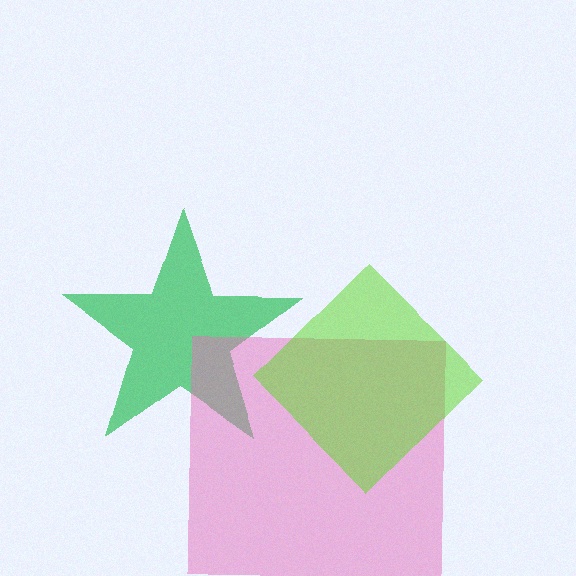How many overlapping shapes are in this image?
There are 3 overlapping shapes in the image.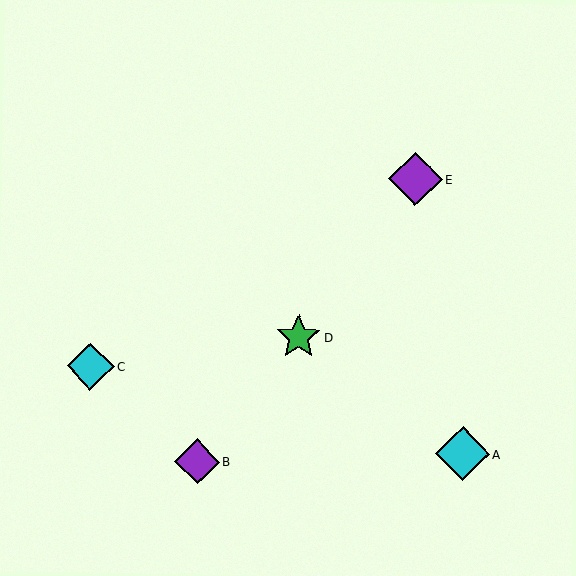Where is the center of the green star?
The center of the green star is at (299, 337).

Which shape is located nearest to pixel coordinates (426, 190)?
The purple diamond (labeled E) at (415, 179) is nearest to that location.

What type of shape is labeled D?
Shape D is a green star.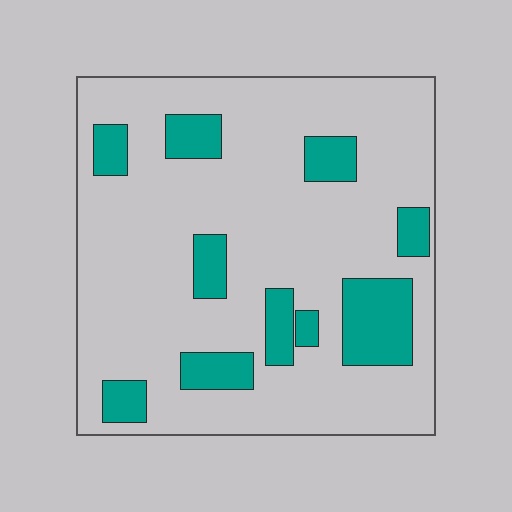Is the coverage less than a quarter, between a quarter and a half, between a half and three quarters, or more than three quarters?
Less than a quarter.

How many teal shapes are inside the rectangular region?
10.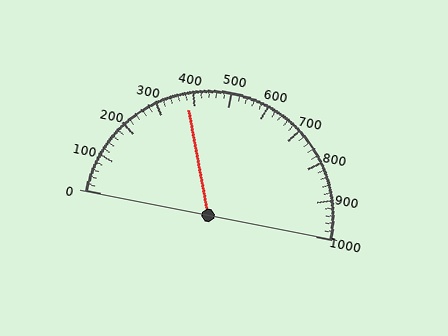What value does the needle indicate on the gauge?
The needle indicates approximately 380.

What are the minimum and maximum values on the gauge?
The gauge ranges from 0 to 1000.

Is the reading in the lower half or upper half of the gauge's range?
The reading is in the lower half of the range (0 to 1000).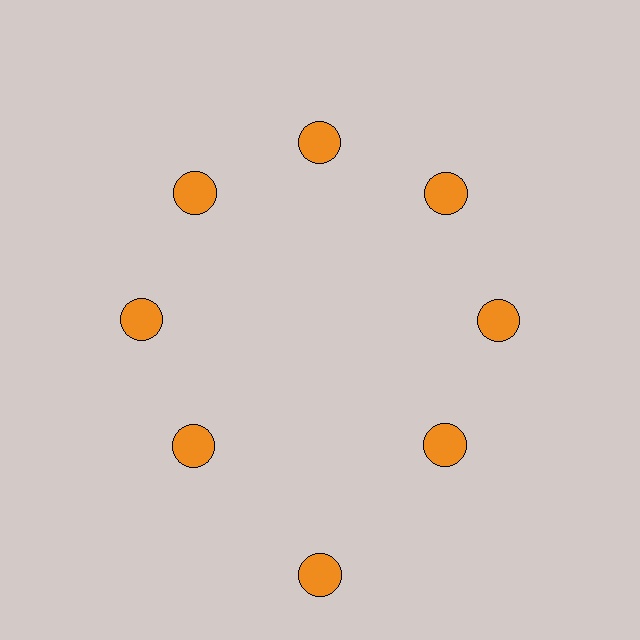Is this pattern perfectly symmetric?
No. The 8 orange circles are arranged in a ring, but one element near the 6 o'clock position is pushed outward from the center, breaking the 8-fold rotational symmetry.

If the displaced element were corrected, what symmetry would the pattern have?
It would have 8-fold rotational symmetry — the pattern would map onto itself every 45 degrees.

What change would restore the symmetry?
The symmetry would be restored by moving it inward, back onto the ring so that all 8 circles sit at equal angles and equal distance from the center.